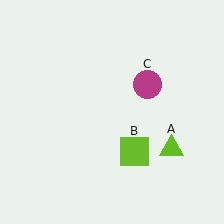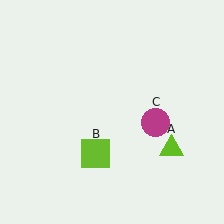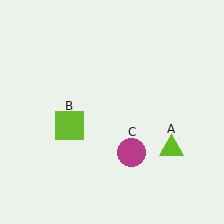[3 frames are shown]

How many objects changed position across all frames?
2 objects changed position: lime square (object B), magenta circle (object C).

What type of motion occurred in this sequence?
The lime square (object B), magenta circle (object C) rotated clockwise around the center of the scene.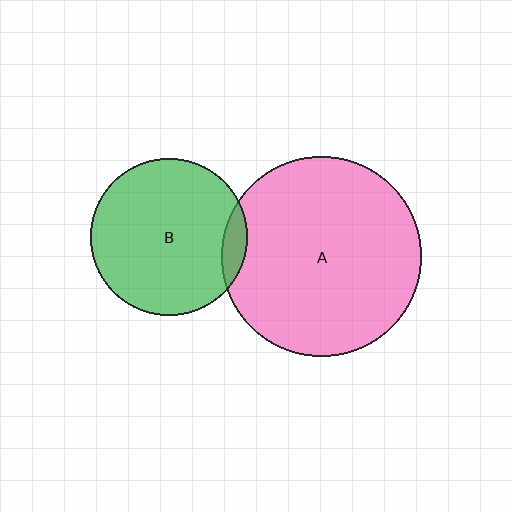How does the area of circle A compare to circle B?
Approximately 1.6 times.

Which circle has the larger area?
Circle A (pink).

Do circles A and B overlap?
Yes.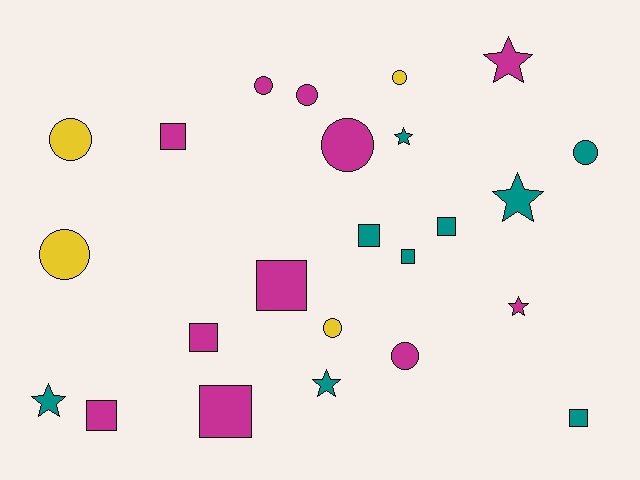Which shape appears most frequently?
Circle, with 9 objects.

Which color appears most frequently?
Magenta, with 11 objects.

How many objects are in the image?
There are 24 objects.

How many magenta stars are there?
There are 2 magenta stars.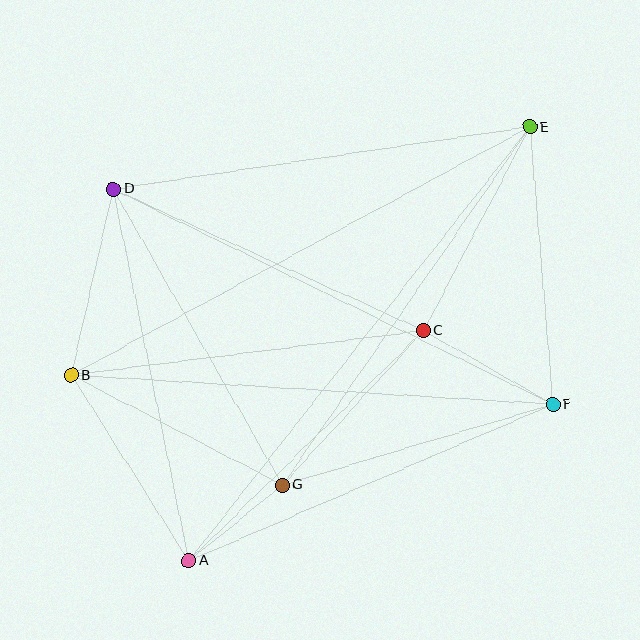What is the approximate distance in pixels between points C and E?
The distance between C and E is approximately 230 pixels.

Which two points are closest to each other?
Points A and G are closest to each other.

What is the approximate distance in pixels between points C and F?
The distance between C and F is approximately 149 pixels.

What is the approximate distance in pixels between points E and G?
The distance between E and G is approximately 435 pixels.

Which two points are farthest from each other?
Points A and E are farthest from each other.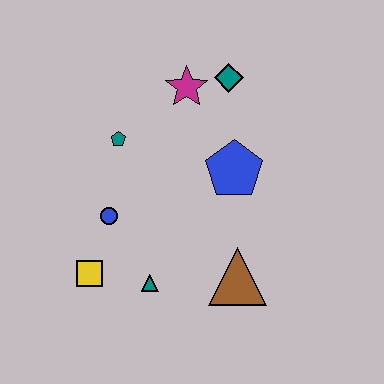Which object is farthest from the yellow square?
The teal diamond is farthest from the yellow square.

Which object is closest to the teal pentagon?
The blue circle is closest to the teal pentagon.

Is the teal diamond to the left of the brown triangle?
Yes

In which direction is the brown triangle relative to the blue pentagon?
The brown triangle is below the blue pentagon.